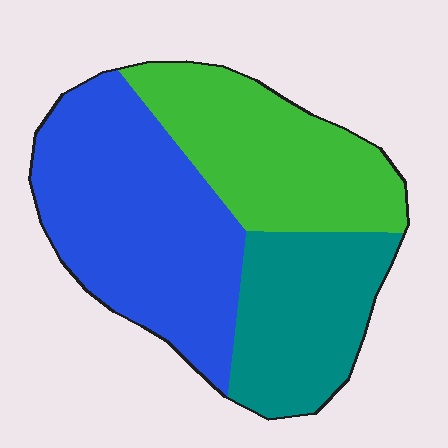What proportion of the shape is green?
Green covers around 30% of the shape.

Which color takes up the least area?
Teal, at roughly 25%.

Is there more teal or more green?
Green.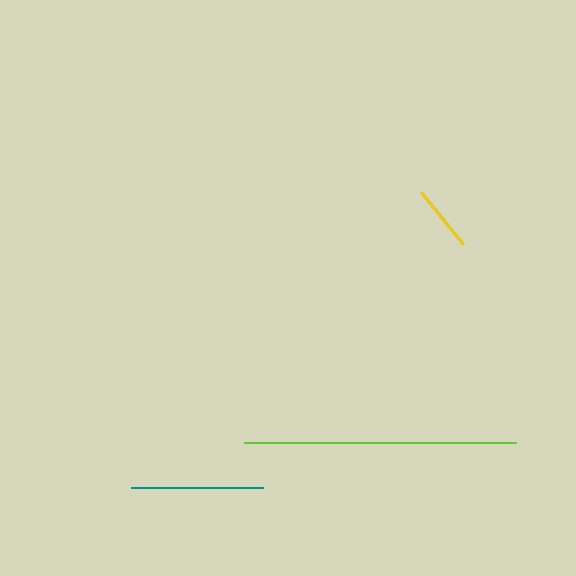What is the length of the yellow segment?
The yellow segment is approximately 67 pixels long.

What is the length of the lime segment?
The lime segment is approximately 272 pixels long.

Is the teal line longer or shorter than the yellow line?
The teal line is longer than the yellow line.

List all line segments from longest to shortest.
From longest to shortest: lime, teal, yellow.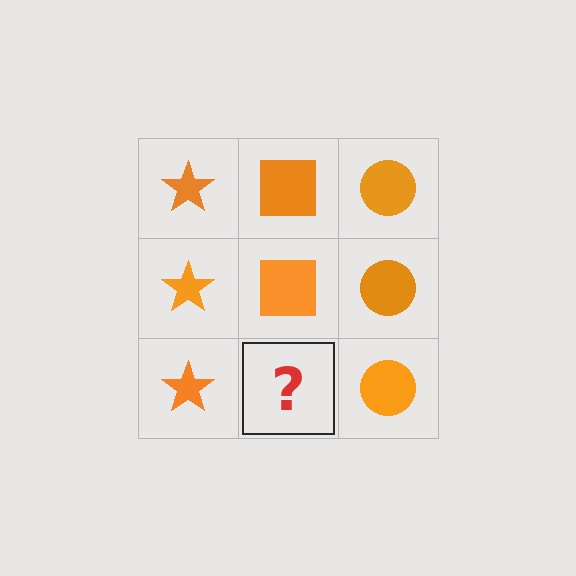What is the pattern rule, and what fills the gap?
The rule is that each column has a consistent shape. The gap should be filled with an orange square.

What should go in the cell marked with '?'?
The missing cell should contain an orange square.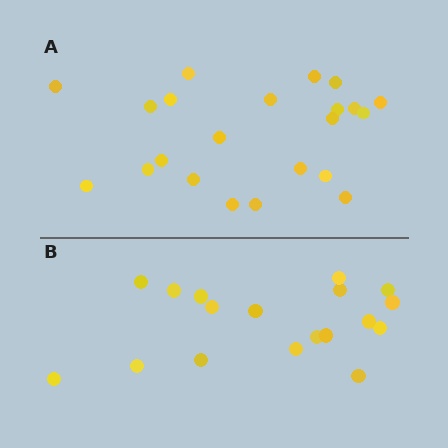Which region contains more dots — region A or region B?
Region A (the top region) has more dots.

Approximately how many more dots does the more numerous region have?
Region A has about 4 more dots than region B.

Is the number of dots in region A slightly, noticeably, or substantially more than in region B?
Region A has only slightly more — the two regions are fairly close. The ratio is roughly 1.2 to 1.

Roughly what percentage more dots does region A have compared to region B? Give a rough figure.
About 20% more.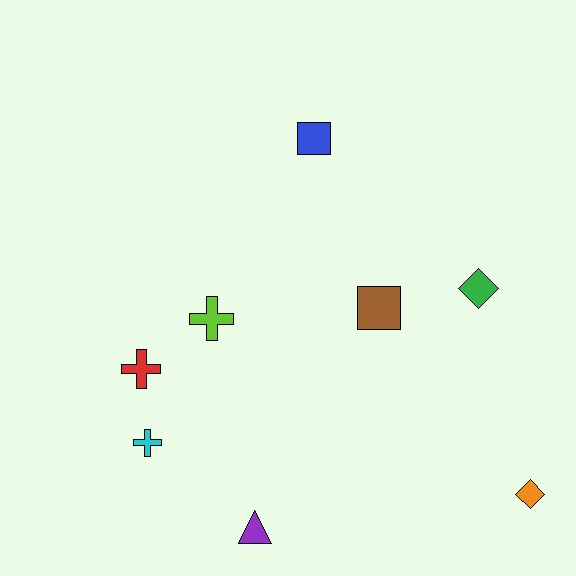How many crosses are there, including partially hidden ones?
There are 3 crosses.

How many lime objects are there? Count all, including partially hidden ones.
There is 1 lime object.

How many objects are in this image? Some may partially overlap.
There are 8 objects.